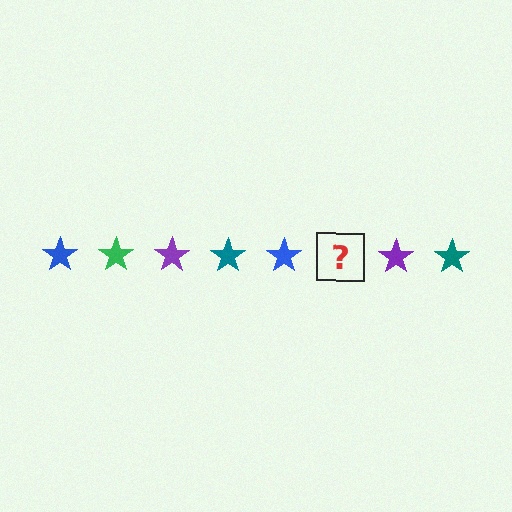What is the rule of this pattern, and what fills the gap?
The rule is that the pattern cycles through blue, green, purple, teal stars. The gap should be filled with a green star.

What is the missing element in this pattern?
The missing element is a green star.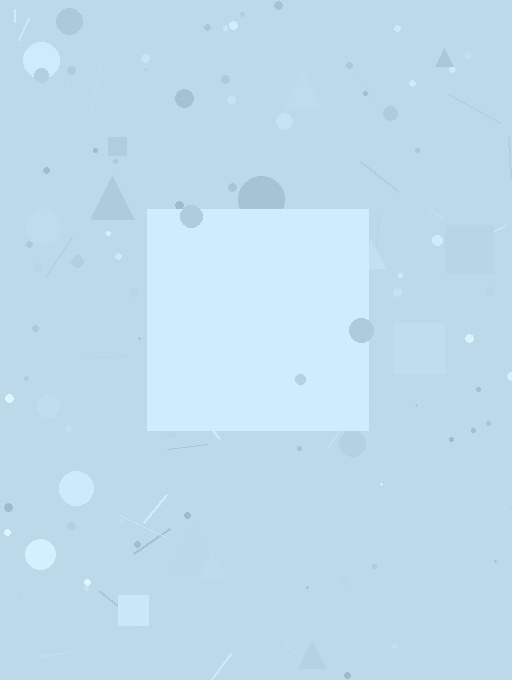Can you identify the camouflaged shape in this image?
The camouflaged shape is a square.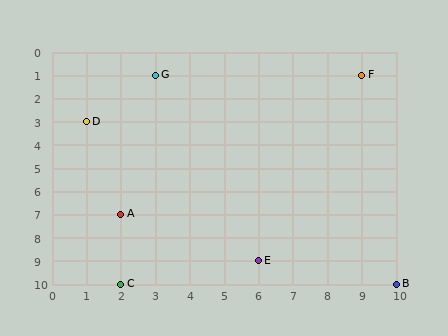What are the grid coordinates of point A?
Point A is at grid coordinates (2, 7).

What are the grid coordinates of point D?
Point D is at grid coordinates (1, 3).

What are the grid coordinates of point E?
Point E is at grid coordinates (6, 9).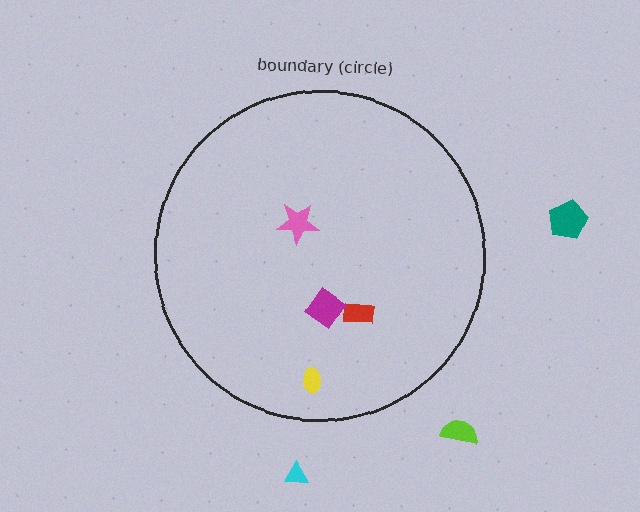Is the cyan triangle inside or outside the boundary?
Outside.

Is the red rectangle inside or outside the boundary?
Inside.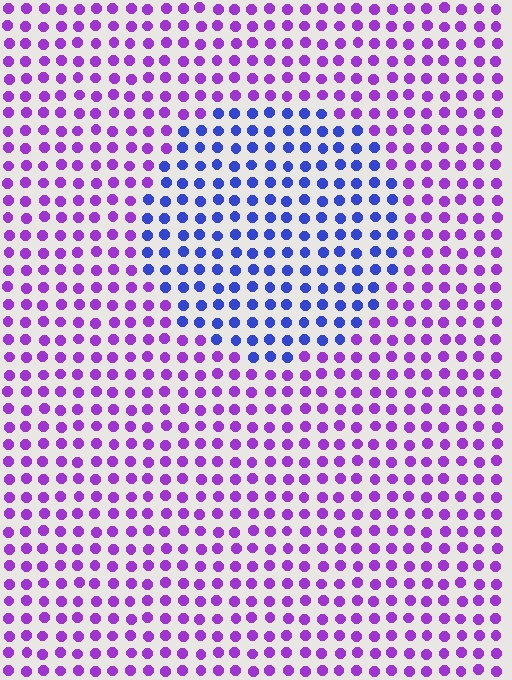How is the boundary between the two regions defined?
The boundary is defined purely by a slight shift in hue (about 48 degrees). Spacing, size, and orientation are identical on both sides.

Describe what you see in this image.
The image is filled with small purple elements in a uniform arrangement. A circle-shaped region is visible where the elements are tinted to a slightly different hue, forming a subtle color boundary.